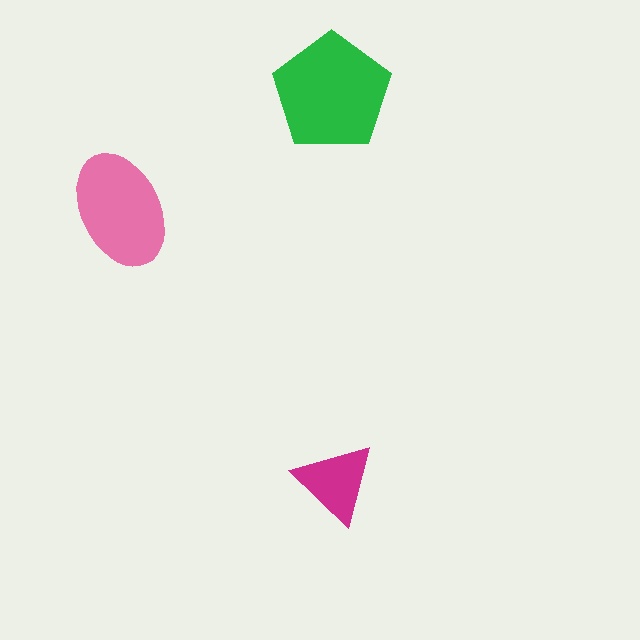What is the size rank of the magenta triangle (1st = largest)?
3rd.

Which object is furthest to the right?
The magenta triangle is rightmost.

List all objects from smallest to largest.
The magenta triangle, the pink ellipse, the green pentagon.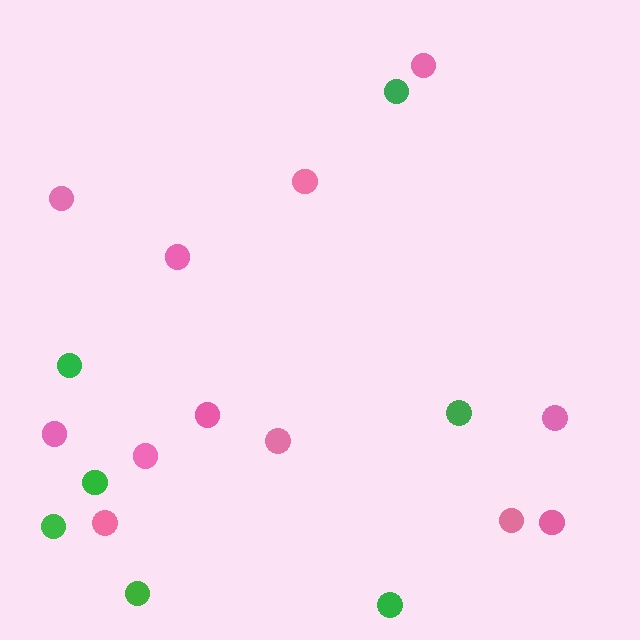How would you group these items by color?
There are 2 groups: one group of pink circles (12) and one group of green circles (7).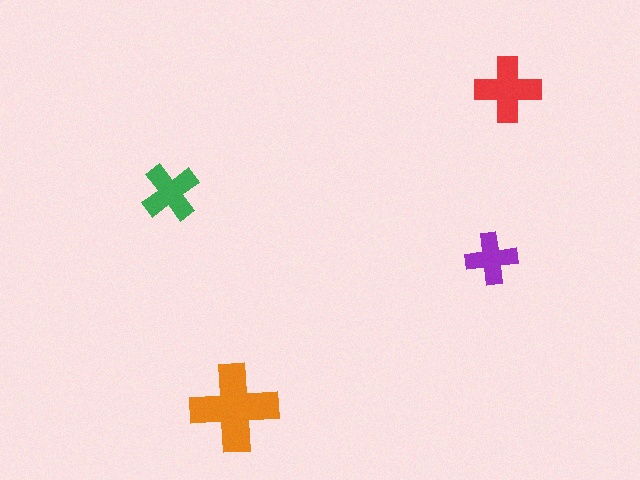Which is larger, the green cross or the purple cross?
The green one.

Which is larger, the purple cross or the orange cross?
The orange one.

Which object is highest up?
The red cross is topmost.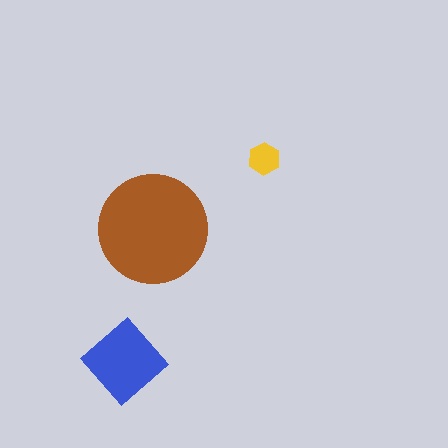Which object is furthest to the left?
The blue diamond is leftmost.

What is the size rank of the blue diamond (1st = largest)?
2nd.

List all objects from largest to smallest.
The brown circle, the blue diamond, the yellow hexagon.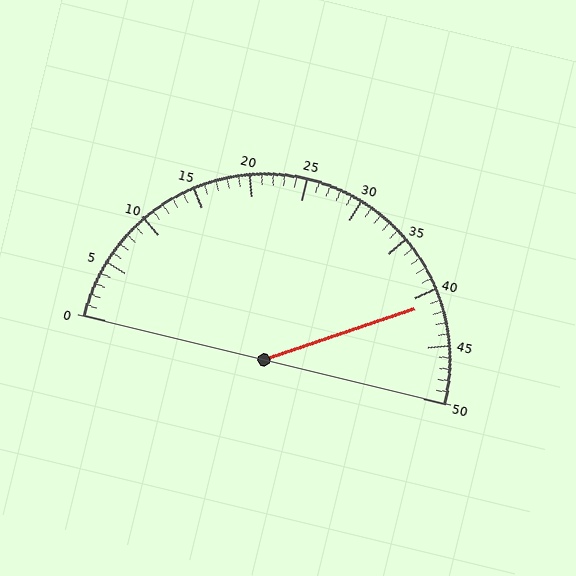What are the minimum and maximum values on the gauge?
The gauge ranges from 0 to 50.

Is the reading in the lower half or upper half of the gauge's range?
The reading is in the upper half of the range (0 to 50).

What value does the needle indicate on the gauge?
The needle indicates approximately 41.